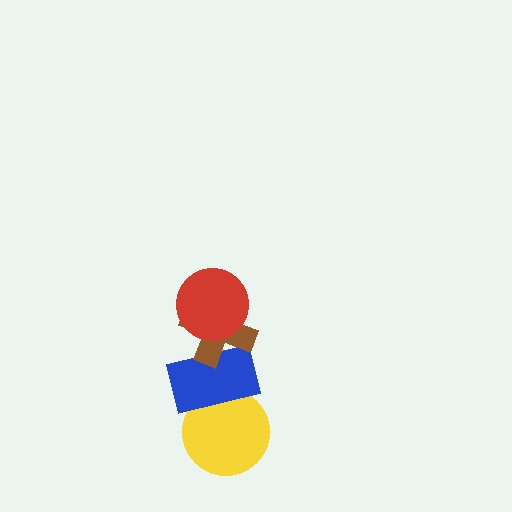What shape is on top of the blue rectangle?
The brown cross is on top of the blue rectangle.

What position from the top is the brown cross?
The brown cross is 2nd from the top.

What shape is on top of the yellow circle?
The blue rectangle is on top of the yellow circle.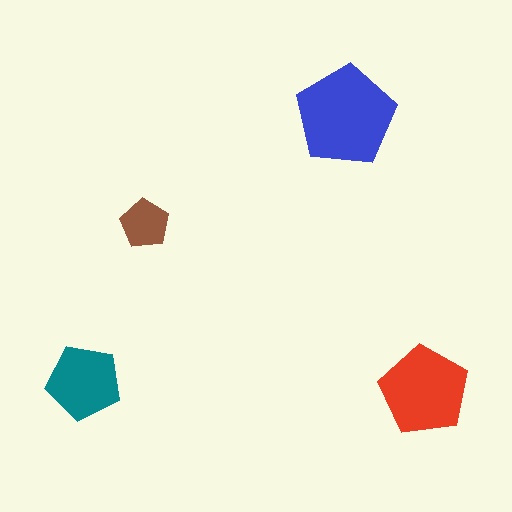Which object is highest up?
The blue pentagon is topmost.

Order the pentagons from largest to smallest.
the blue one, the red one, the teal one, the brown one.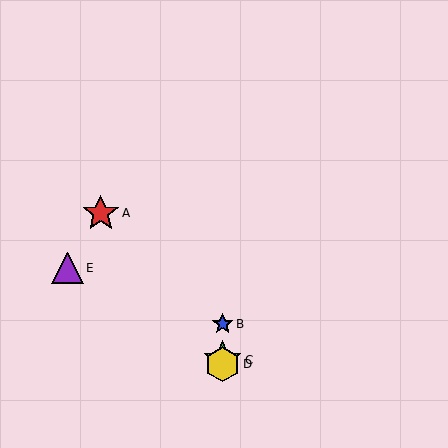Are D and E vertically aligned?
No, D is at x≈223 and E is at x≈68.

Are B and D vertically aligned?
Yes, both are at x≈223.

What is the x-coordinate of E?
Object E is at x≈68.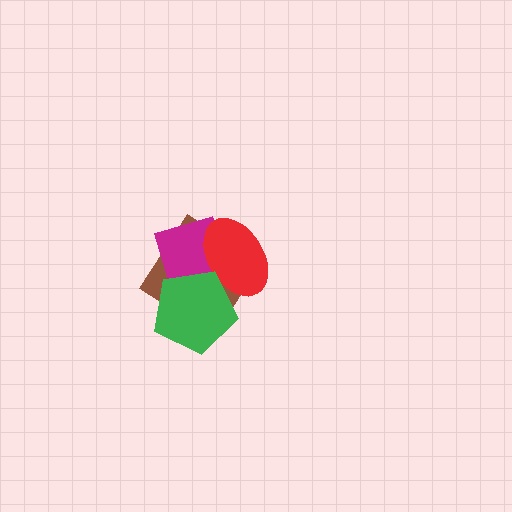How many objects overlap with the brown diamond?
3 objects overlap with the brown diamond.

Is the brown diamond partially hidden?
Yes, it is partially covered by another shape.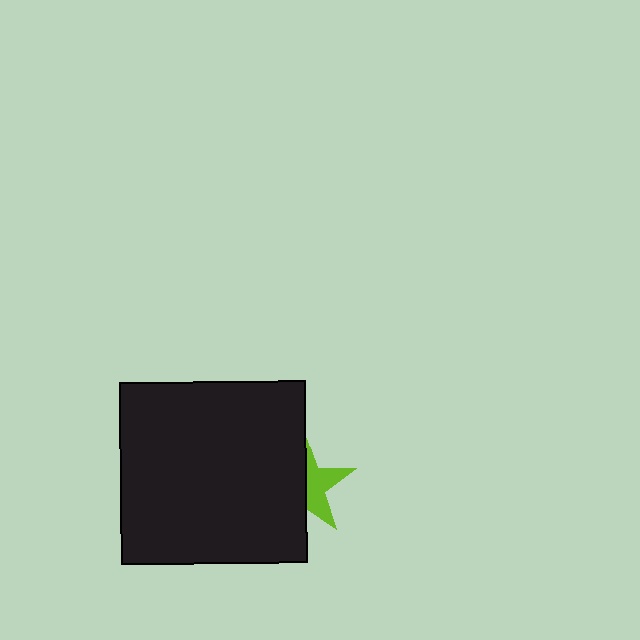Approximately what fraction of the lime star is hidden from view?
Roughly 57% of the lime star is hidden behind the black rectangle.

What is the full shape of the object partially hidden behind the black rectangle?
The partially hidden object is a lime star.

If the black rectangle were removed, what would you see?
You would see the complete lime star.